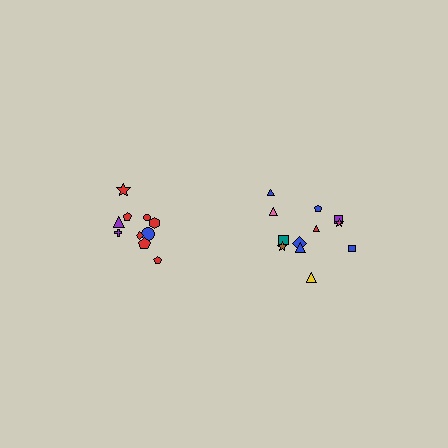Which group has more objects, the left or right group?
The right group.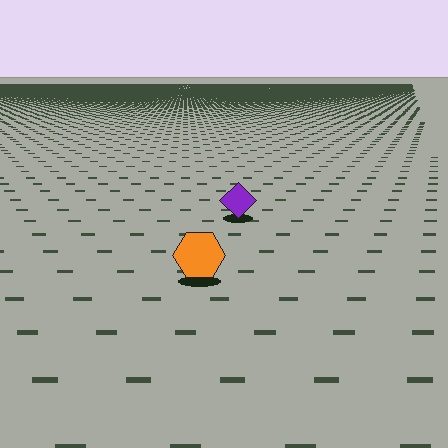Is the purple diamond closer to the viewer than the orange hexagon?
No. The orange hexagon is closer — you can tell from the texture gradient: the ground texture is coarser near it.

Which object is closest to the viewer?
The orange hexagon is closest. The texture marks near it are larger and more spread out.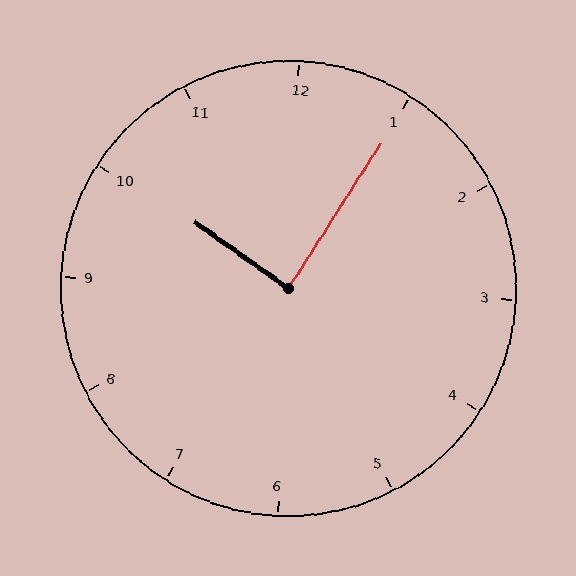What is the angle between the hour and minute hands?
Approximately 88 degrees.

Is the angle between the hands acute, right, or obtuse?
It is right.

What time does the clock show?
10:05.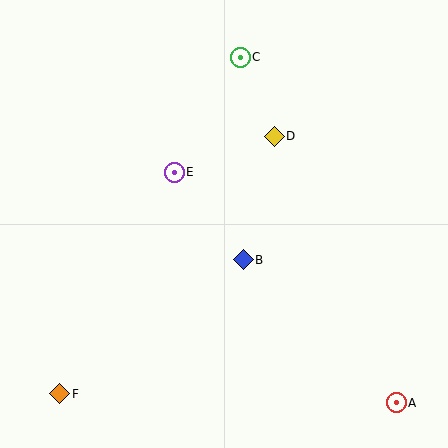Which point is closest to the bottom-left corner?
Point F is closest to the bottom-left corner.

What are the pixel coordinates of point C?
Point C is at (240, 57).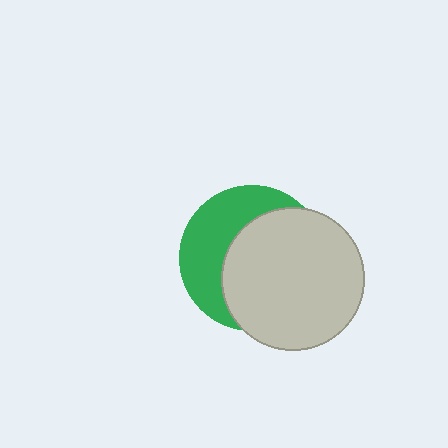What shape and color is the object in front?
The object in front is a light gray circle.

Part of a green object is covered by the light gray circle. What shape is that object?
It is a circle.